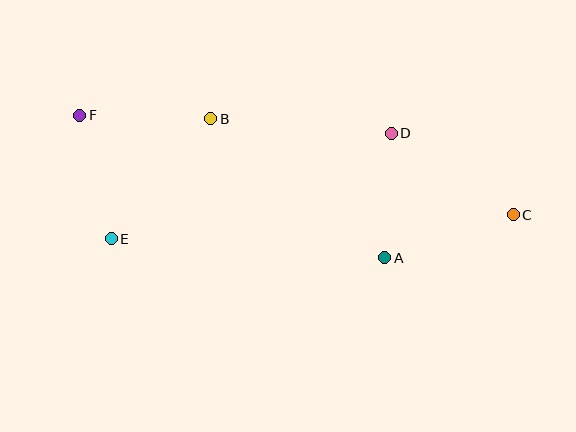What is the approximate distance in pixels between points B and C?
The distance between B and C is approximately 317 pixels.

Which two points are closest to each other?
Points A and D are closest to each other.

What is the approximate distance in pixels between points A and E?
The distance between A and E is approximately 274 pixels.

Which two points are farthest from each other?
Points C and F are farthest from each other.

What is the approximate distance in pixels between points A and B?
The distance between A and B is approximately 223 pixels.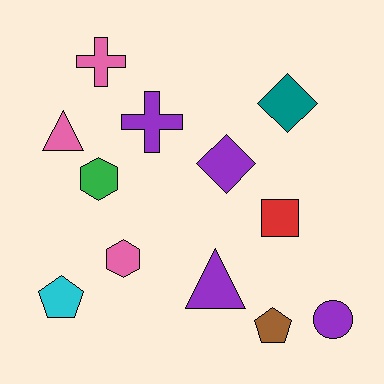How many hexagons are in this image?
There are 2 hexagons.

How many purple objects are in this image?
There are 4 purple objects.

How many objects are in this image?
There are 12 objects.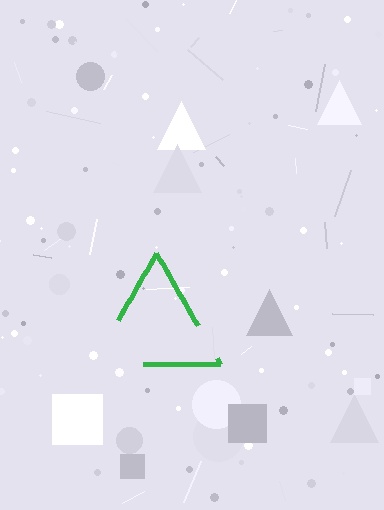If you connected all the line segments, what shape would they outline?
They would outline a triangle.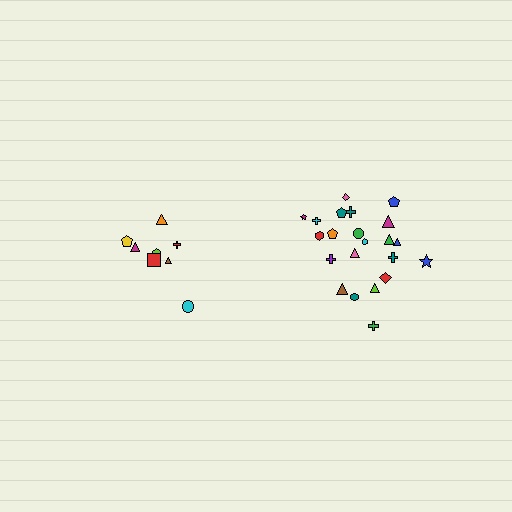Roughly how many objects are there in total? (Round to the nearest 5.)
Roughly 30 objects in total.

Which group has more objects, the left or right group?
The right group.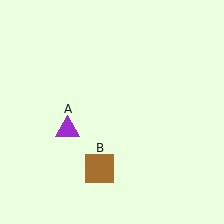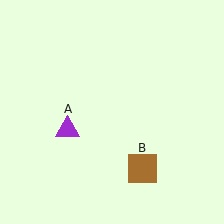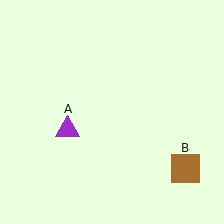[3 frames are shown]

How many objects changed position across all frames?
1 object changed position: brown square (object B).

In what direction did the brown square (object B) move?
The brown square (object B) moved right.